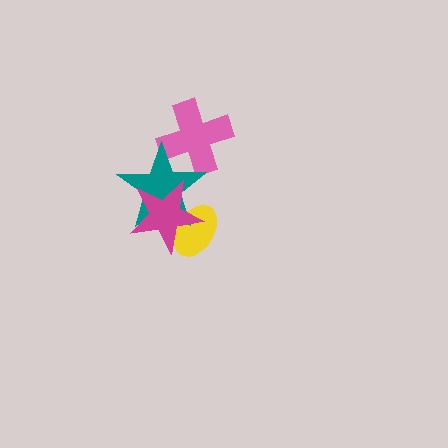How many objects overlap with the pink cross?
1 object overlaps with the pink cross.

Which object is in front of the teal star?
The magenta star is in front of the teal star.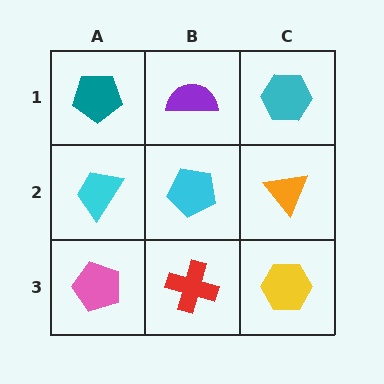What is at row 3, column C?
A yellow hexagon.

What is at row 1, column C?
A cyan hexagon.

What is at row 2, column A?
A cyan trapezoid.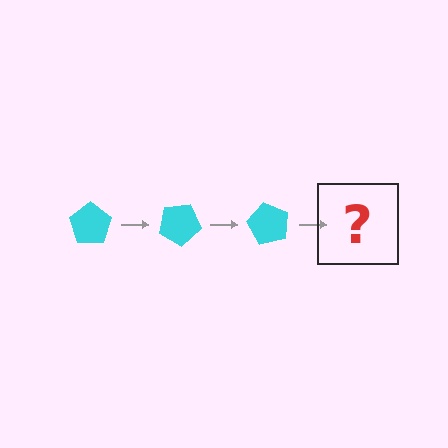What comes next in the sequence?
The next element should be a cyan pentagon rotated 90 degrees.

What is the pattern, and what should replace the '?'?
The pattern is that the pentagon rotates 30 degrees each step. The '?' should be a cyan pentagon rotated 90 degrees.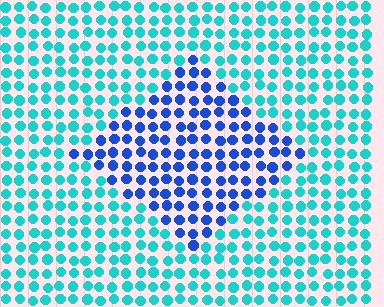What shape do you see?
I see a diamond.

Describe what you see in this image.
The image is filled with small cyan elements in a uniform arrangement. A diamond-shaped region is visible where the elements are tinted to a slightly different hue, forming a subtle color boundary.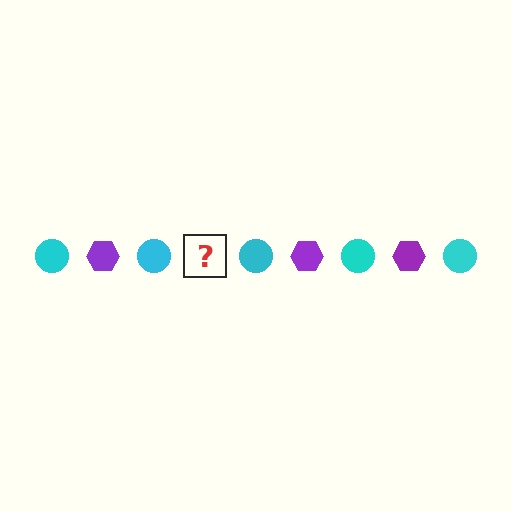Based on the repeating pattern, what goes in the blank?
The blank should be a purple hexagon.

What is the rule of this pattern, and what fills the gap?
The rule is that the pattern alternates between cyan circle and purple hexagon. The gap should be filled with a purple hexagon.